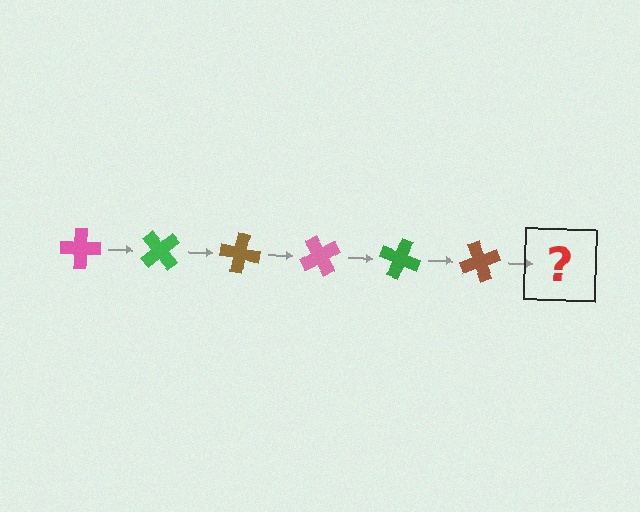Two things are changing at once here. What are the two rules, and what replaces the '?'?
The two rules are that it rotates 50 degrees each step and the color cycles through pink, green, and brown. The '?' should be a pink cross, rotated 300 degrees from the start.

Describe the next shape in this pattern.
It should be a pink cross, rotated 300 degrees from the start.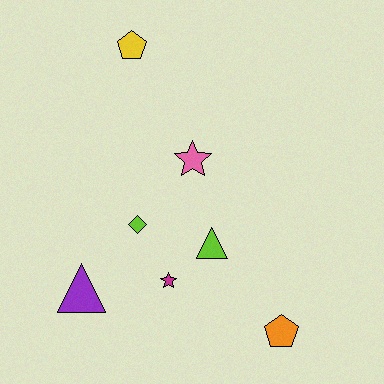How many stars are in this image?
There are 2 stars.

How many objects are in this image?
There are 7 objects.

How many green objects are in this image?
There are no green objects.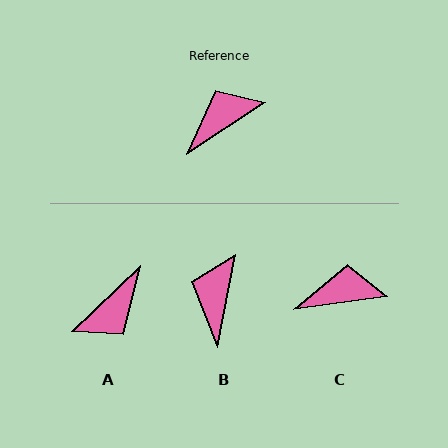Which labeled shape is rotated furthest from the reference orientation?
A, about 170 degrees away.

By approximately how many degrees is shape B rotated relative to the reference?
Approximately 46 degrees counter-clockwise.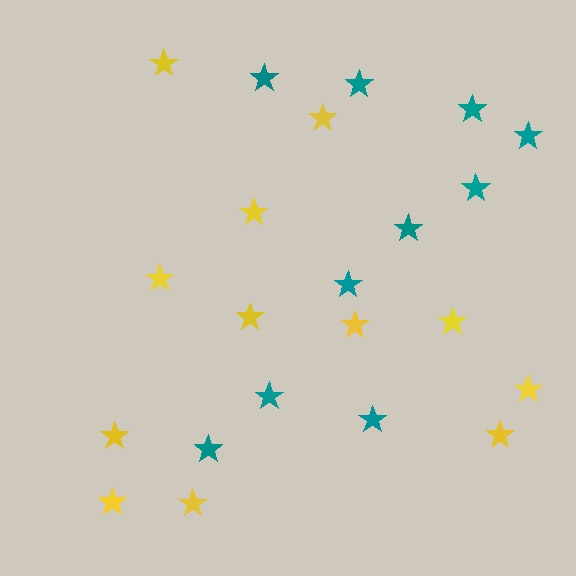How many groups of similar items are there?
There are 2 groups: one group of yellow stars (12) and one group of teal stars (10).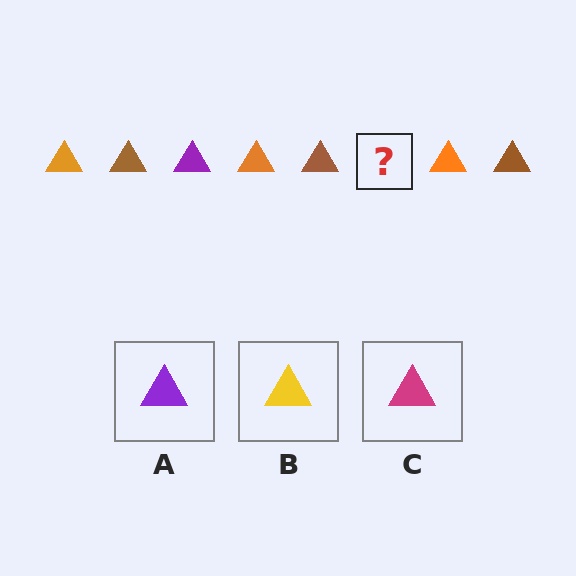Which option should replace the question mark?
Option A.